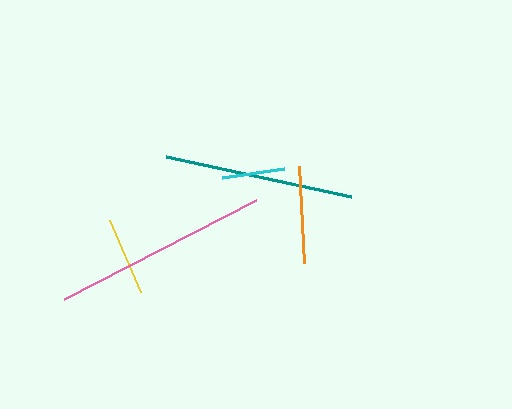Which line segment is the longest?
The pink line is the longest at approximately 216 pixels.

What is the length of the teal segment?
The teal segment is approximately 189 pixels long.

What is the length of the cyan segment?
The cyan segment is approximately 62 pixels long.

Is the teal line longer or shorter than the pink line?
The pink line is longer than the teal line.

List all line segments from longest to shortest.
From longest to shortest: pink, teal, orange, yellow, cyan.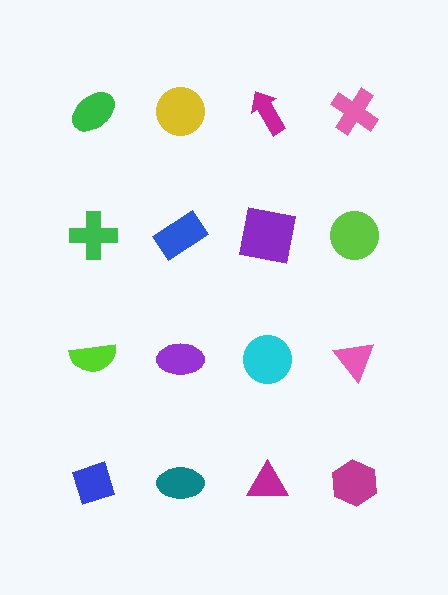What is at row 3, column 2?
A purple ellipse.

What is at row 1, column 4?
A pink cross.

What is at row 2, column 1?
A green cross.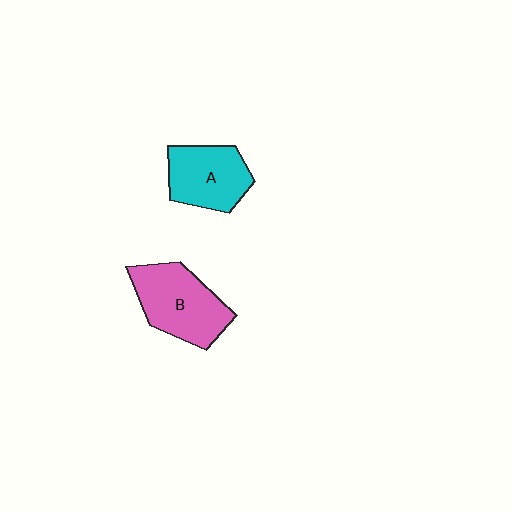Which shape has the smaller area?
Shape A (cyan).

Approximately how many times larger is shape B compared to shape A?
Approximately 1.2 times.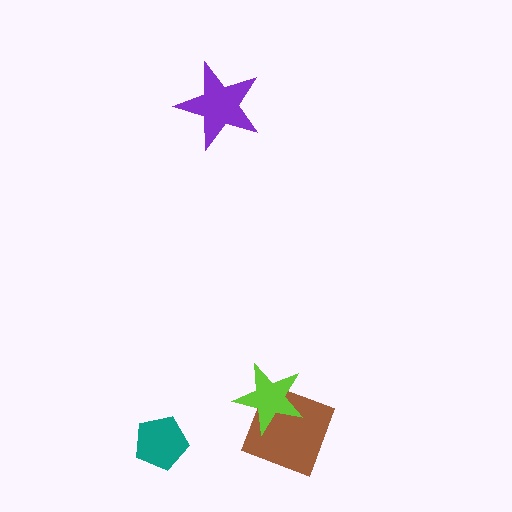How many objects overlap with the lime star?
1 object overlaps with the lime star.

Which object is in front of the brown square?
The lime star is in front of the brown square.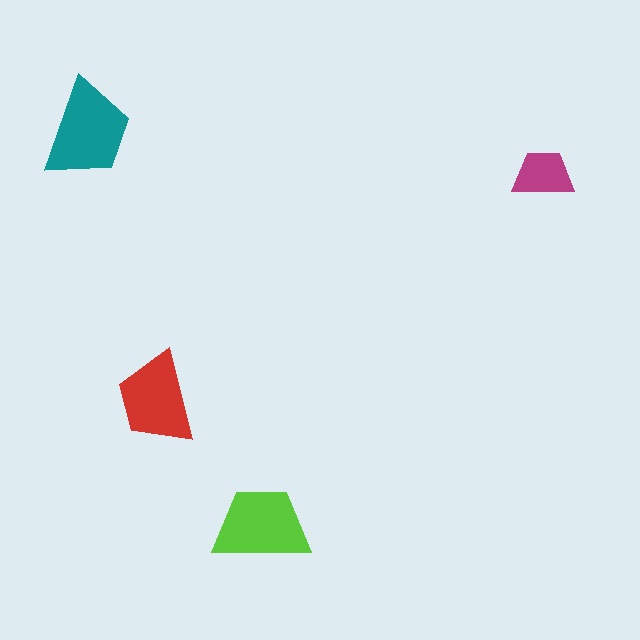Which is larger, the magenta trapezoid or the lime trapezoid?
The lime one.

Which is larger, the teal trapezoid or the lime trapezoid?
The teal one.